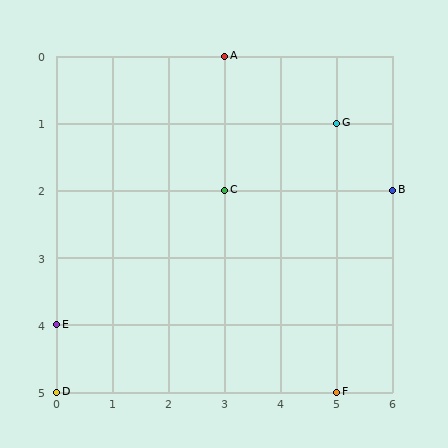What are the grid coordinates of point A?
Point A is at grid coordinates (3, 0).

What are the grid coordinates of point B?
Point B is at grid coordinates (6, 2).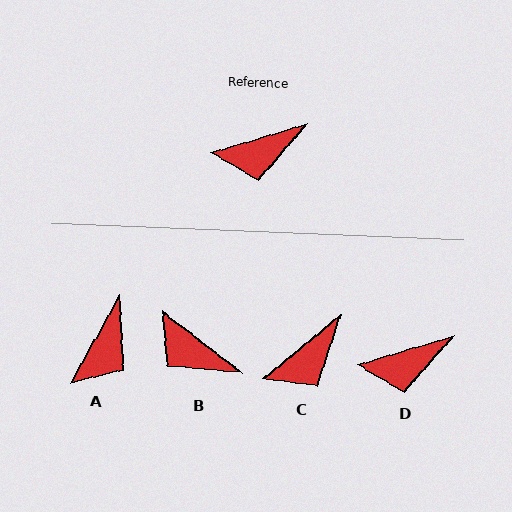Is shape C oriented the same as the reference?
No, it is off by about 23 degrees.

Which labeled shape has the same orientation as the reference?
D.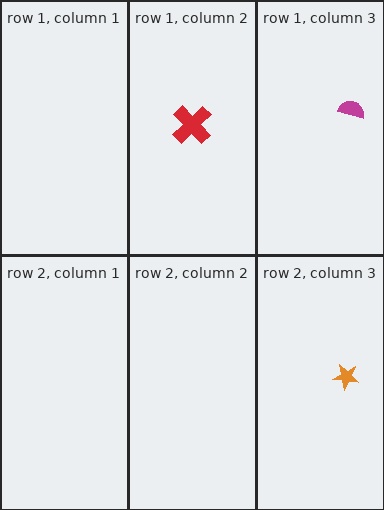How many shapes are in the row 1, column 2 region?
1.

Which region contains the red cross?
The row 1, column 2 region.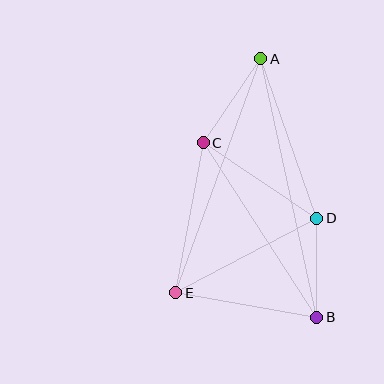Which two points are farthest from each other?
Points A and B are farthest from each other.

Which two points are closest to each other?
Points B and D are closest to each other.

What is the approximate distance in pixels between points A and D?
The distance between A and D is approximately 169 pixels.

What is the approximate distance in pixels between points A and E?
The distance between A and E is approximately 249 pixels.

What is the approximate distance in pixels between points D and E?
The distance between D and E is approximately 160 pixels.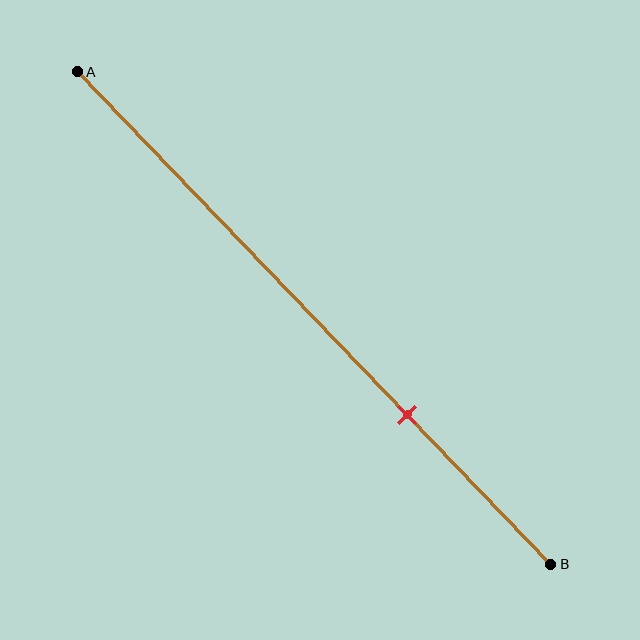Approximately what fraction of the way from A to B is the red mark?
The red mark is approximately 70% of the way from A to B.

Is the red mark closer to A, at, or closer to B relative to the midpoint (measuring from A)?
The red mark is closer to point B than the midpoint of segment AB.